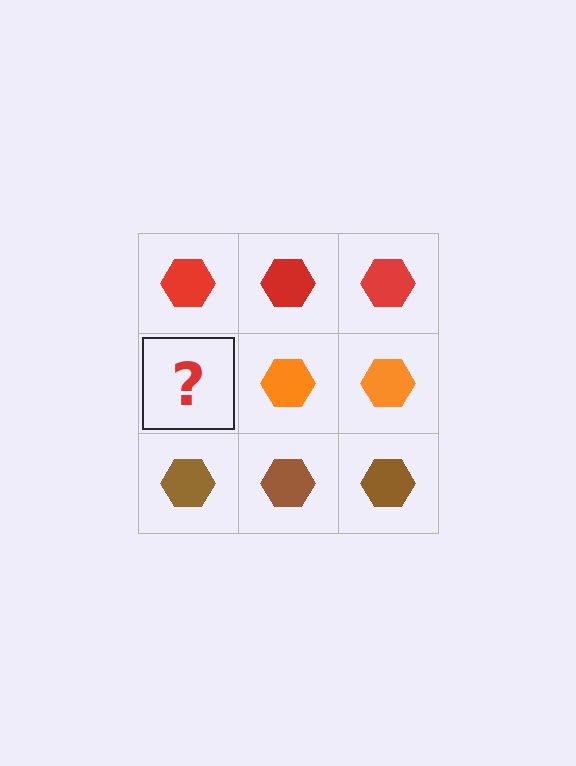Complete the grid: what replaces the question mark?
The question mark should be replaced with an orange hexagon.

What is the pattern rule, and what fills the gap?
The rule is that each row has a consistent color. The gap should be filled with an orange hexagon.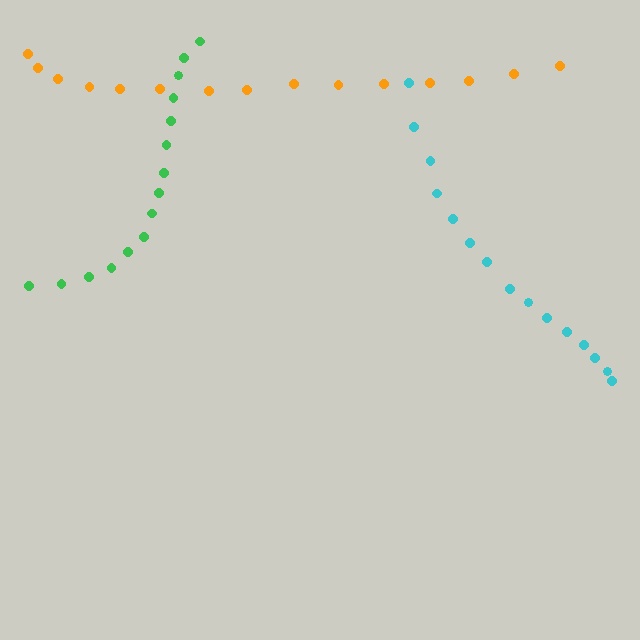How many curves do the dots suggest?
There are 3 distinct paths.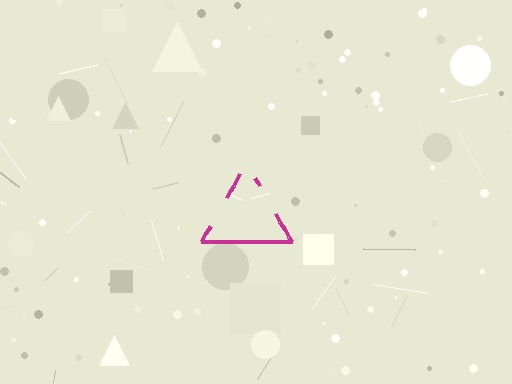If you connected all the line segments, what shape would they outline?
They would outline a triangle.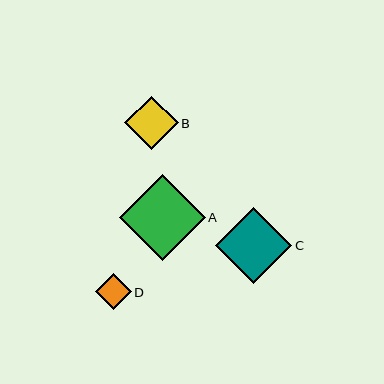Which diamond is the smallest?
Diamond D is the smallest with a size of approximately 36 pixels.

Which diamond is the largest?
Diamond A is the largest with a size of approximately 86 pixels.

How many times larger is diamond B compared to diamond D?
Diamond B is approximately 1.5 times the size of diamond D.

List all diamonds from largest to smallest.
From largest to smallest: A, C, B, D.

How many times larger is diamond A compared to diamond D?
Diamond A is approximately 2.4 times the size of diamond D.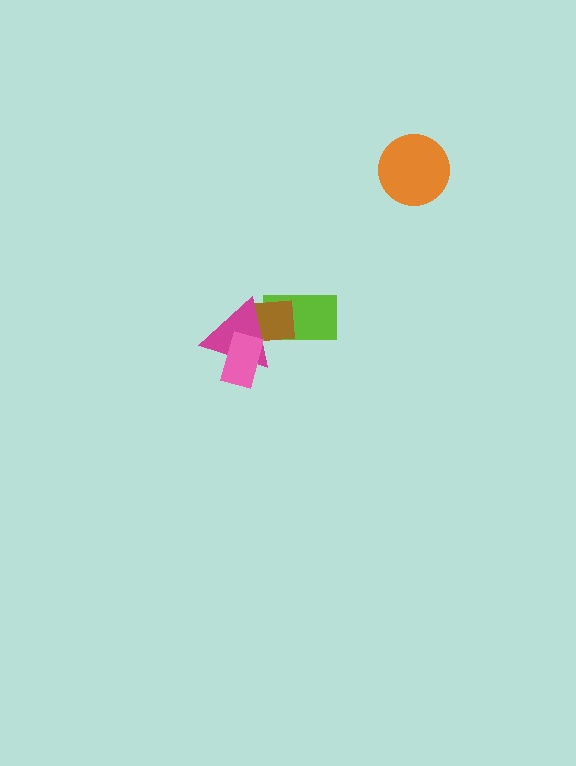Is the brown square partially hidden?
Yes, it is partially covered by another shape.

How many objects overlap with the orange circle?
0 objects overlap with the orange circle.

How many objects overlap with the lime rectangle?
2 objects overlap with the lime rectangle.